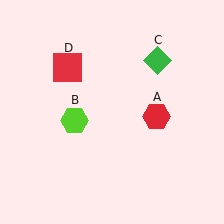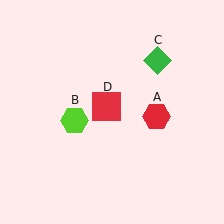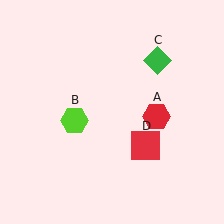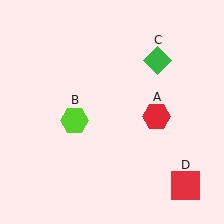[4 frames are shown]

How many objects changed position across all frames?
1 object changed position: red square (object D).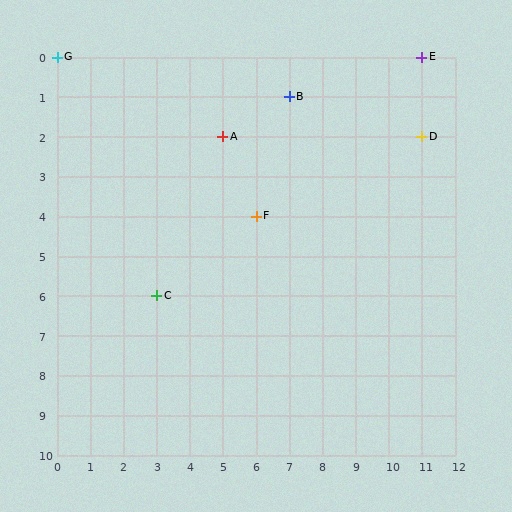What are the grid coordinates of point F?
Point F is at grid coordinates (6, 4).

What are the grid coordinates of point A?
Point A is at grid coordinates (5, 2).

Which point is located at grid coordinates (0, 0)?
Point G is at (0, 0).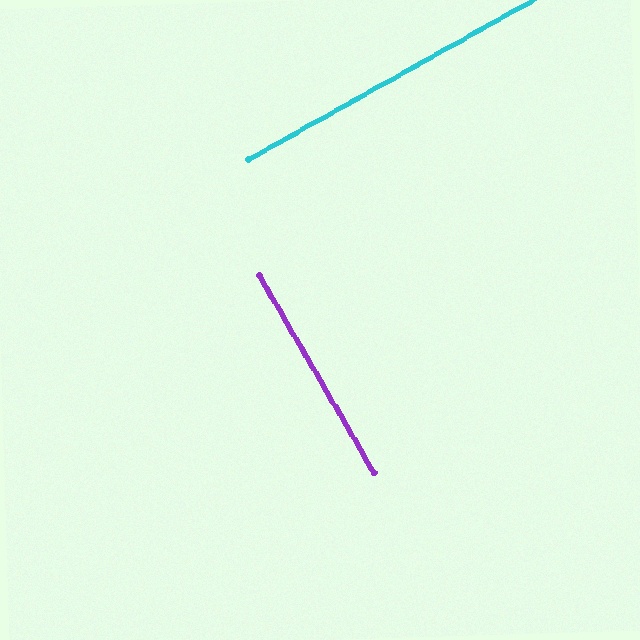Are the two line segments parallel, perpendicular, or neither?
Perpendicular — they meet at approximately 89°.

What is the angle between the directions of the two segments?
Approximately 89 degrees.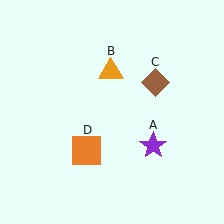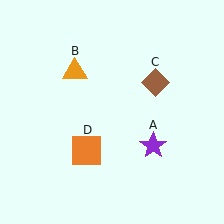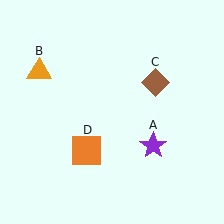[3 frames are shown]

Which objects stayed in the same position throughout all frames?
Purple star (object A) and brown diamond (object C) and orange square (object D) remained stationary.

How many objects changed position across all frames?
1 object changed position: orange triangle (object B).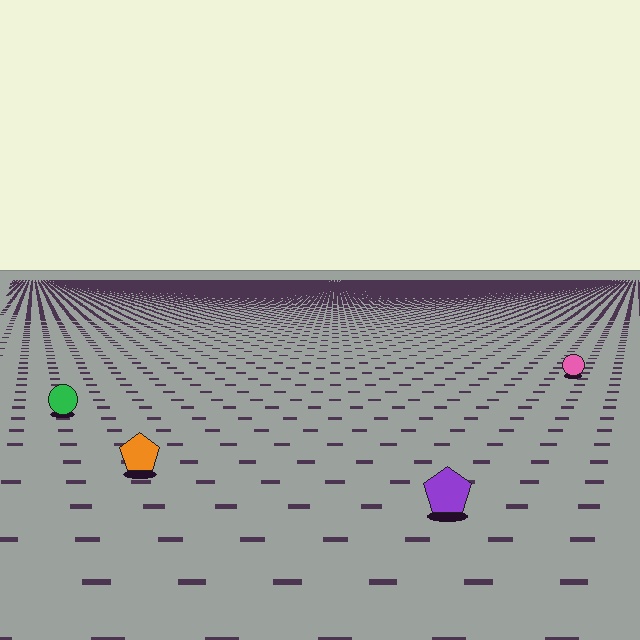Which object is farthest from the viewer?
The pink circle is farthest from the viewer. It appears smaller and the ground texture around it is denser.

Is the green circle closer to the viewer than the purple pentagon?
No. The purple pentagon is closer — you can tell from the texture gradient: the ground texture is coarser near it.